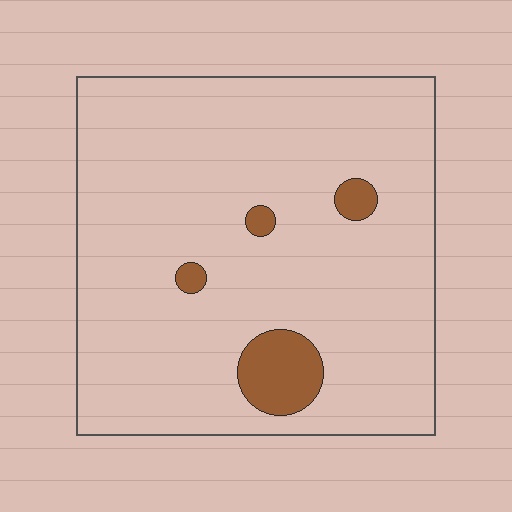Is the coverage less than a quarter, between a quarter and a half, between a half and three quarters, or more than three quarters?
Less than a quarter.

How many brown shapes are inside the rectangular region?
4.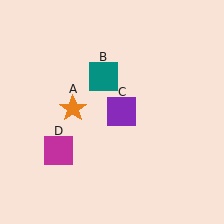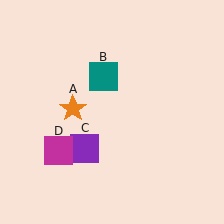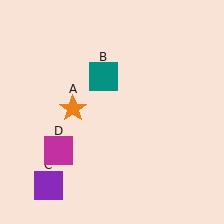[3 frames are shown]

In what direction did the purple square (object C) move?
The purple square (object C) moved down and to the left.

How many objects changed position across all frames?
1 object changed position: purple square (object C).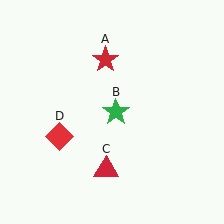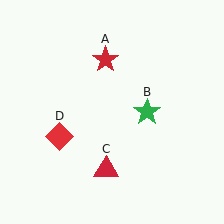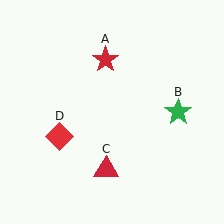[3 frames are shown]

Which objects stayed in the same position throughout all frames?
Red star (object A) and red triangle (object C) and red diamond (object D) remained stationary.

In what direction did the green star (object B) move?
The green star (object B) moved right.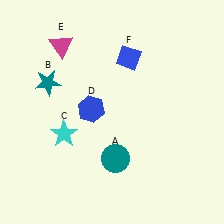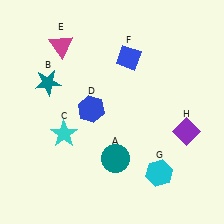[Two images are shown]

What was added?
A cyan hexagon (G), a purple diamond (H) were added in Image 2.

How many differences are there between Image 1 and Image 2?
There are 2 differences between the two images.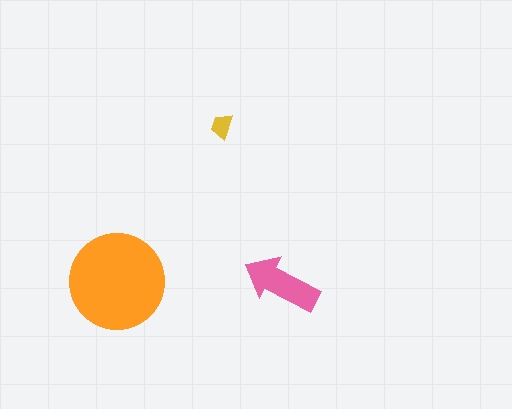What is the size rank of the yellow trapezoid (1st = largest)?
3rd.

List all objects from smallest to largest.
The yellow trapezoid, the pink arrow, the orange circle.